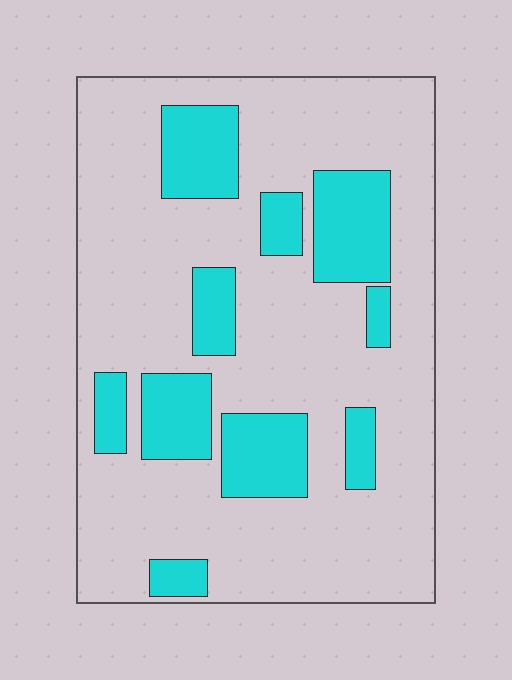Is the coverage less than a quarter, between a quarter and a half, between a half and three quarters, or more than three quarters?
Less than a quarter.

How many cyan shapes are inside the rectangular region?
10.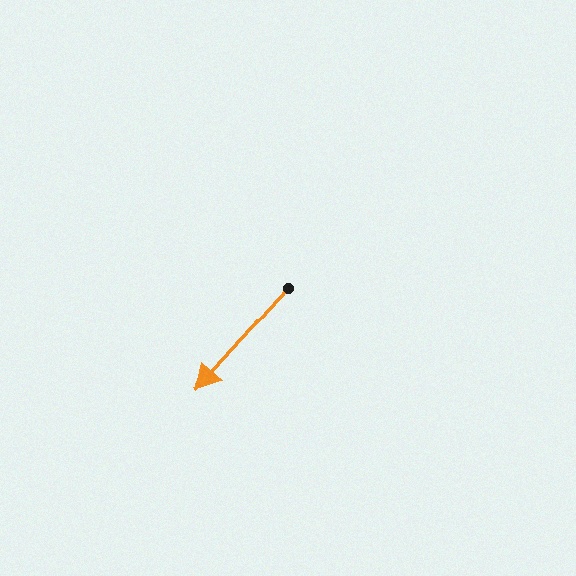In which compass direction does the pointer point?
Southwest.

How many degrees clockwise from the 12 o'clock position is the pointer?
Approximately 222 degrees.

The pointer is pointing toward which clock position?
Roughly 7 o'clock.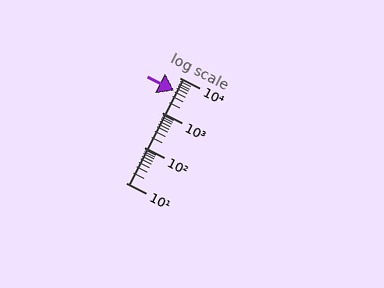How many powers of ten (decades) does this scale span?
The scale spans 3 decades, from 10 to 10000.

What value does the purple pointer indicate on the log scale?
The pointer indicates approximately 4300.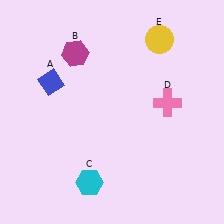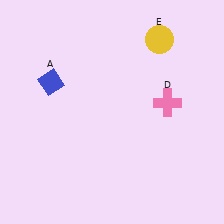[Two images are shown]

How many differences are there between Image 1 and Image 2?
There are 2 differences between the two images.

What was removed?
The magenta hexagon (B), the cyan hexagon (C) were removed in Image 2.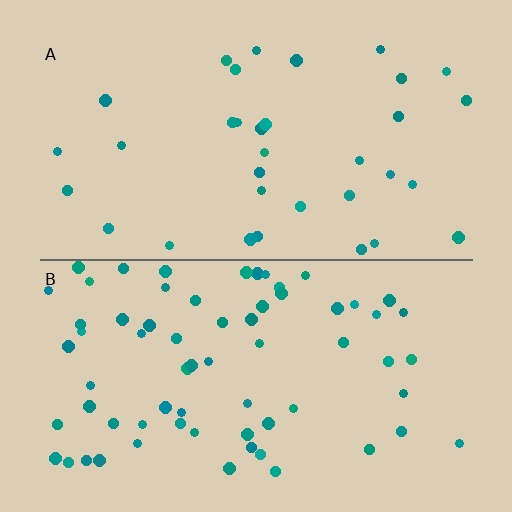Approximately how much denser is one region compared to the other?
Approximately 2.0× — region B over region A.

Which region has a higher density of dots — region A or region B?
B (the bottom).